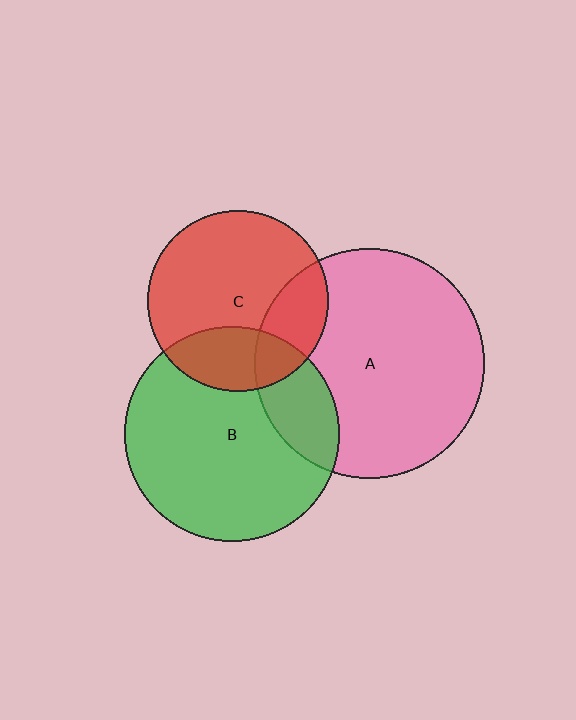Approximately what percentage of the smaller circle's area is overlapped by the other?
Approximately 25%.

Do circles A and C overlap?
Yes.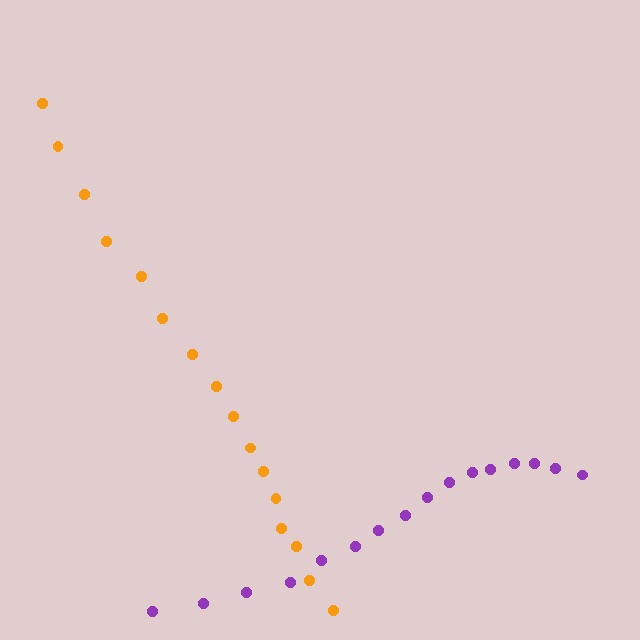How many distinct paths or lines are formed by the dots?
There are 2 distinct paths.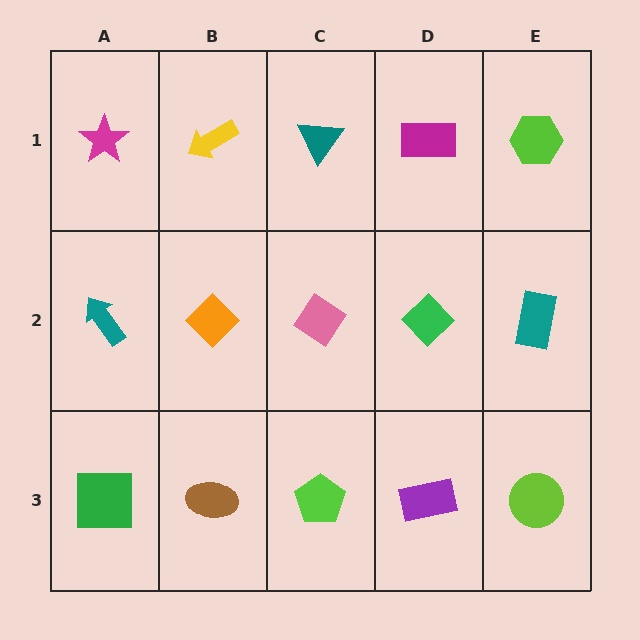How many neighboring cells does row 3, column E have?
2.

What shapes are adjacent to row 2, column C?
A teal triangle (row 1, column C), a lime pentagon (row 3, column C), an orange diamond (row 2, column B), a green diamond (row 2, column D).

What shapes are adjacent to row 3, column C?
A pink diamond (row 2, column C), a brown ellipse (row 3, column B), a purple rectangle (row 3, column D).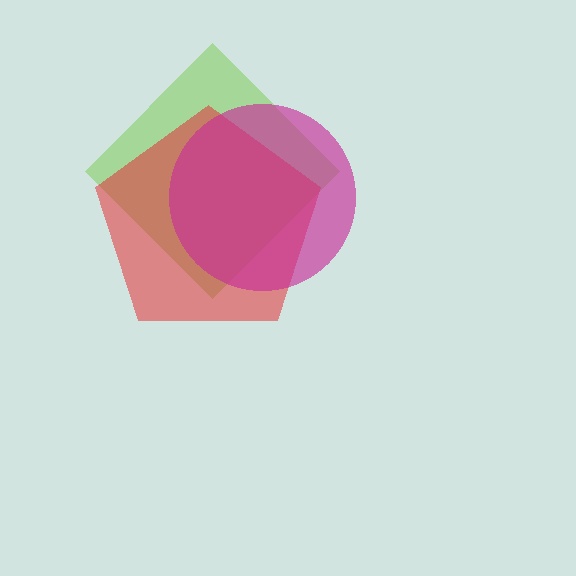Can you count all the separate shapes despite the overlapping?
Yes, there are 3 separate shapes.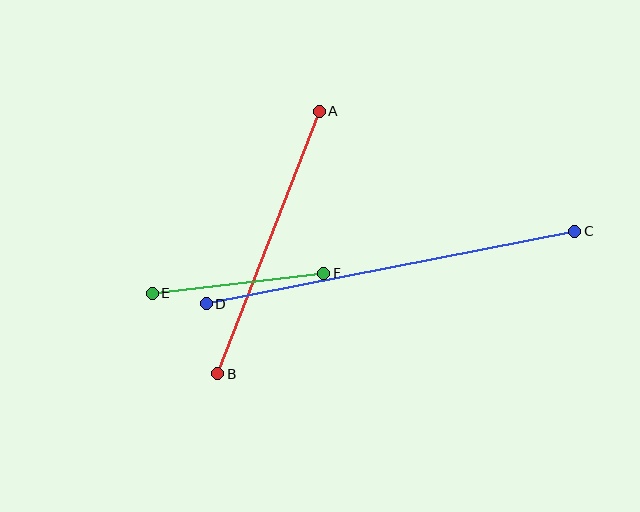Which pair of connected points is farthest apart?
Points C and D are farthest apart.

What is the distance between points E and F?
The distance is approximately 173 pixels.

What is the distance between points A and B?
The distance is approximately 281 pixels.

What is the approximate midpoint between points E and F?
The midpoint is at approximately (238, 283) pixels.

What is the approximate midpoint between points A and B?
The midpoint is at approximately (268, 242) pixels.